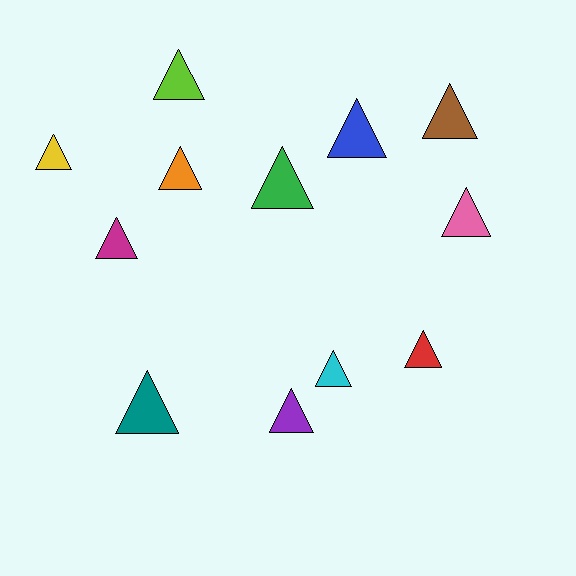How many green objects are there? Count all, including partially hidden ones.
There is 1 green object.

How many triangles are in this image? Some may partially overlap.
There are 12 triangles.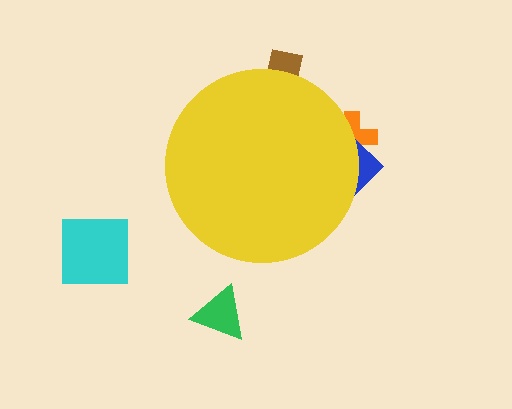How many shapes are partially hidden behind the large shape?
3 shapes are partially hidden.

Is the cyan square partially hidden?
No, the cyan square is fully visible.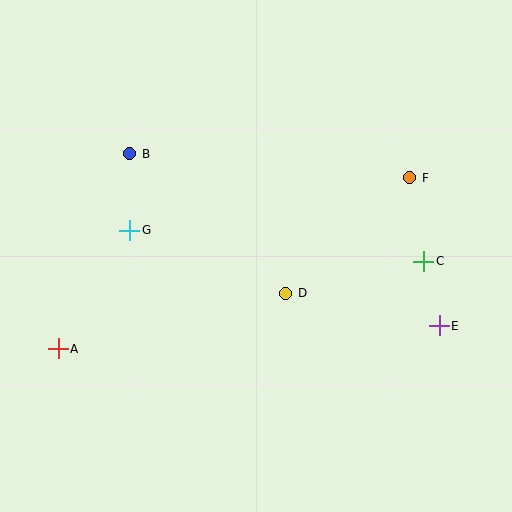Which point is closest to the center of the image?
Point D at (286, 293) is closest to the center.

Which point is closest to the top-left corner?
Point B is closest to the top-left corner.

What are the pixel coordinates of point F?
Point F is at (410, 178).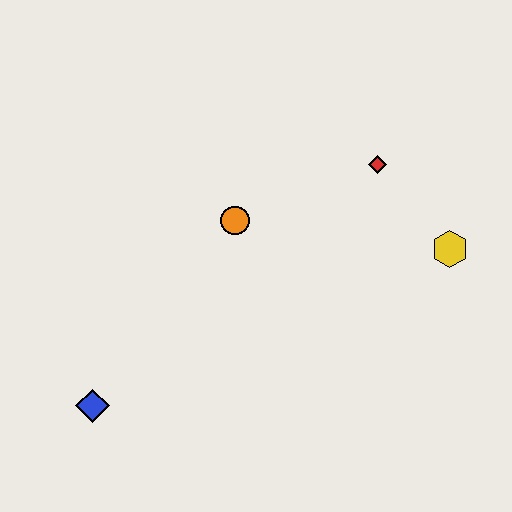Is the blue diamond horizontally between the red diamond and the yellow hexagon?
No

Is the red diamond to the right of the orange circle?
Yes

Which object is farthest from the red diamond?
The blue diamond is farthest from the red diamond.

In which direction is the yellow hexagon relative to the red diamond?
The yellow hexagon is below the red diamond.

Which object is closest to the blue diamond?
The orange circle is closest to the blue diamond.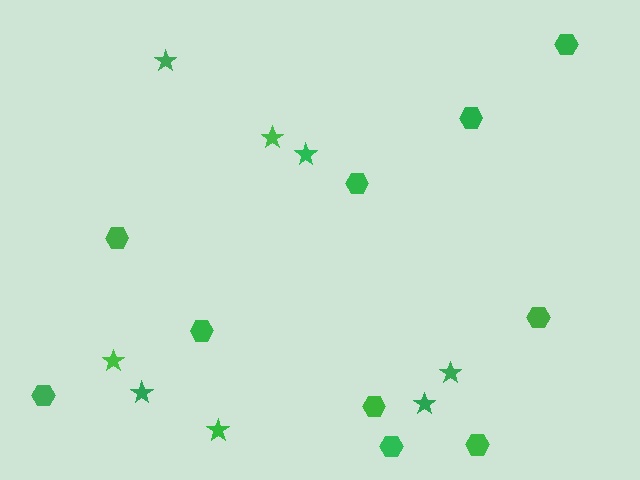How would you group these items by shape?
There are 2 groups: one group of stars (8) and one group of hexagons (10).